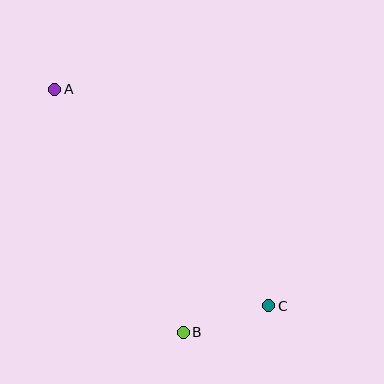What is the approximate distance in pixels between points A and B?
The distance between A and B is approximately 275 pixels.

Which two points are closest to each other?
Points B and C are closest to each other.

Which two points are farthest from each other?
Points A and C are farthest from each other.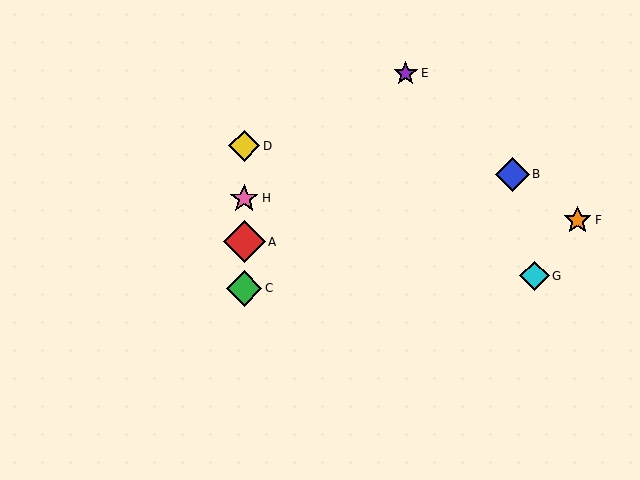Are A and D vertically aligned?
Yes, both are at x≈244.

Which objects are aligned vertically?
Objects A, C, D, H are aligned vertically.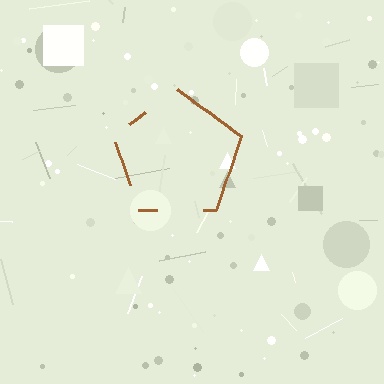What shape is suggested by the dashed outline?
The dashed outline suggests a pentagon.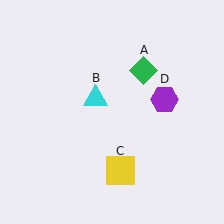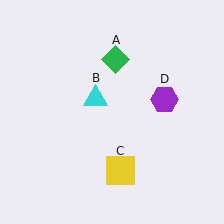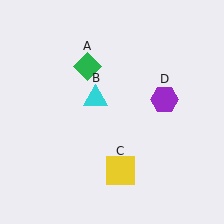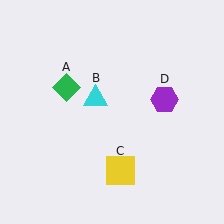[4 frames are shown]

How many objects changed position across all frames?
1 object changed position: green diamond (object A).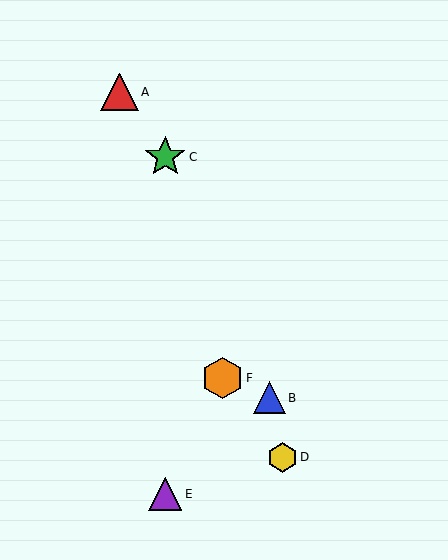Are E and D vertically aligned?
No, E is at x≈165 and D is at x≈282.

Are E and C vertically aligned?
Yes, both are at x≈165.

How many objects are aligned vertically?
2 objects (C, E) are aligned vertically.